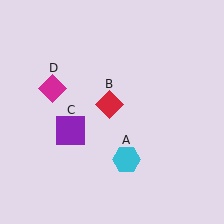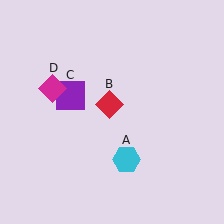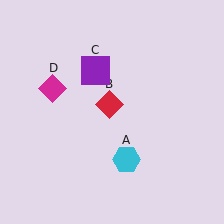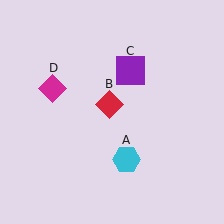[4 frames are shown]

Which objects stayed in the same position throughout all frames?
Cyan hexagon (object A) and red diamond (object B) and magenta diamond (object D) remained stationary.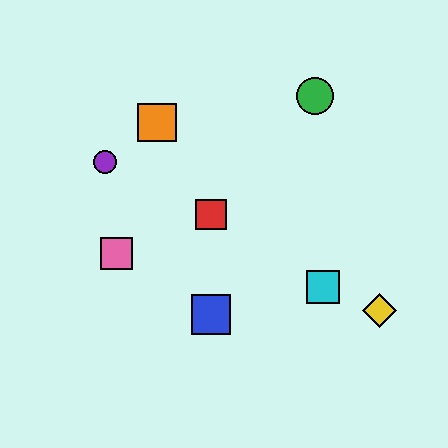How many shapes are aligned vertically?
2 shapes (the red square, the blue square) are aligned vertically.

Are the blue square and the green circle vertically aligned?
No, the blue square is at x≈211 and the green circle is at x≈315.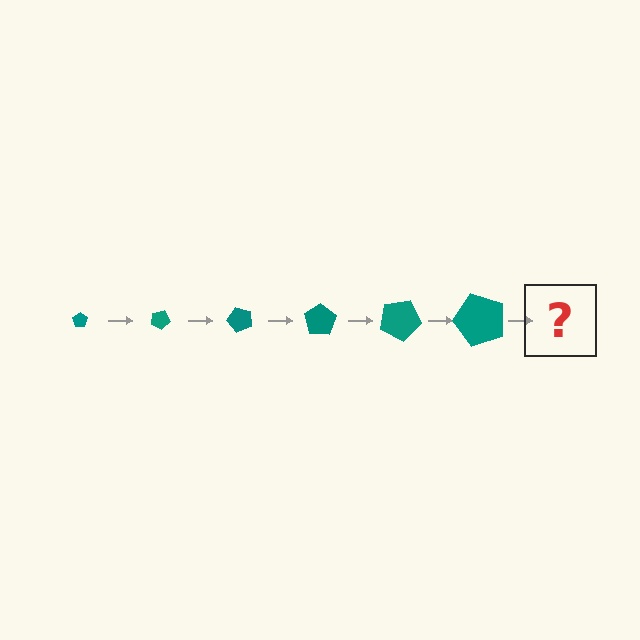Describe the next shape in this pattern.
It should be a pentagon, larger than the previous one and rotated 150 degrees from the start.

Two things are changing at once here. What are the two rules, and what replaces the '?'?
The two rules are that the pentagon grows larger each step and it rotates 25 degrees each step. The '?' should be a pentagon, larger than the previous one and rotated 150 degrees from the start.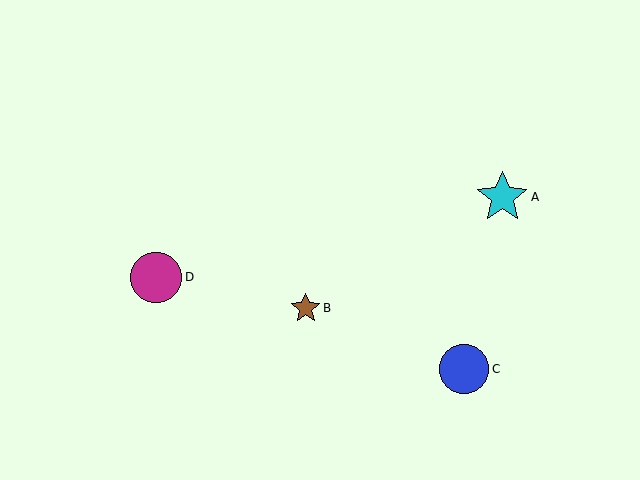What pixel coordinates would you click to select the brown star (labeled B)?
Click at (306, 308) to select the brown star B.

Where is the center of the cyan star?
The center of the cyan star is at (502, 197).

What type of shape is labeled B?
Shape B is a brown star.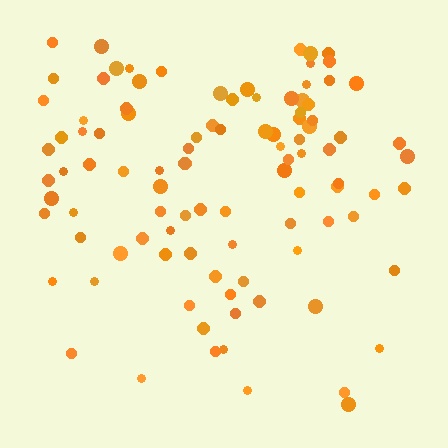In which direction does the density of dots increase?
From bottom to top, with the top side densest.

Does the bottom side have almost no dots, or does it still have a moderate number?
Still a moderate number, just noticeably fewer than the top.